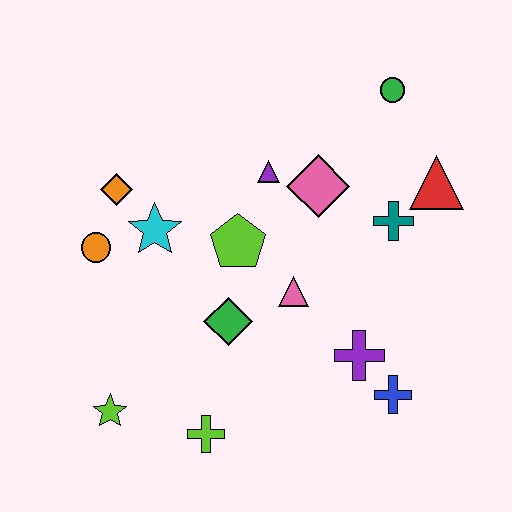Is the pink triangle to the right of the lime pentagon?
Yes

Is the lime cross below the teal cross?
Yes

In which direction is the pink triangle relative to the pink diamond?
The pink triangle is below the pink diamond.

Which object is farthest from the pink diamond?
The lime star is farthest from the pink diamond.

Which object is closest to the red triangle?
The teal cross is closest to the red triangle.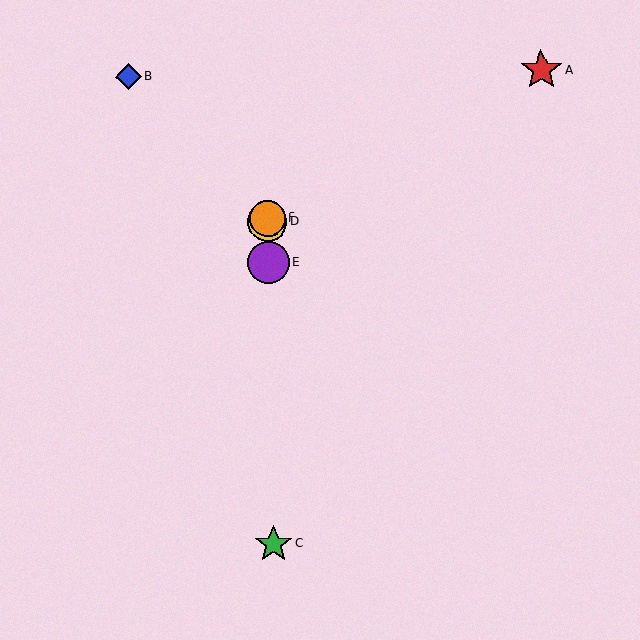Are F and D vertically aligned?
Yes, both are at x≈268.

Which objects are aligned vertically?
Objects C, D, E, F are aligned vertically.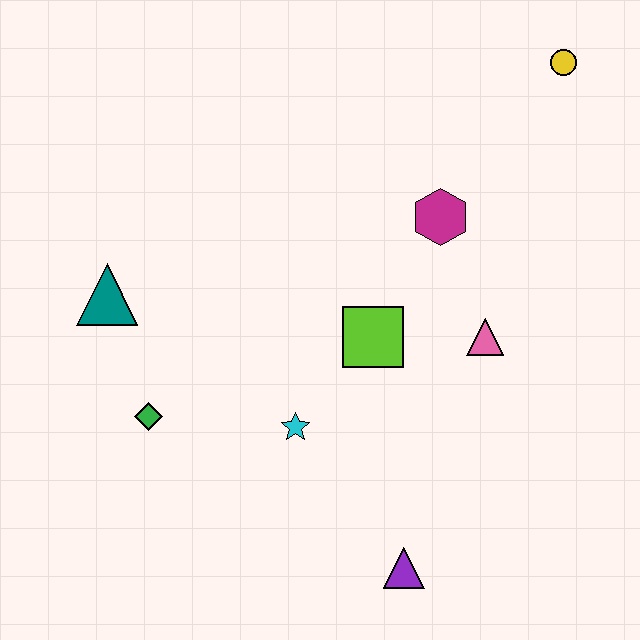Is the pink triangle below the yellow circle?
Yes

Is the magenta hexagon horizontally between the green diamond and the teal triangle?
No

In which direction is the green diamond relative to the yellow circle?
The green diamond is to the left of the yellow circle.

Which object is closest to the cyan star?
The lime square is closest to the cyan star.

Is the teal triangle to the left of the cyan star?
Yes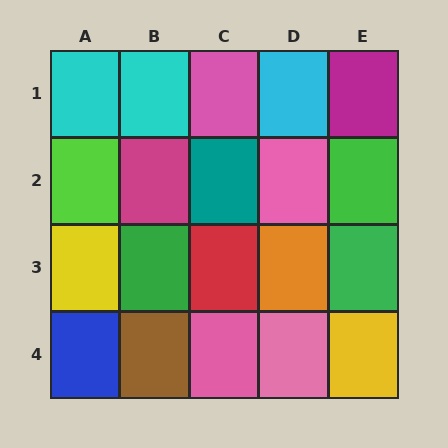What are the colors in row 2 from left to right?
Lime, magenta, teal, pink, green.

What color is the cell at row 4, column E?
Yellow.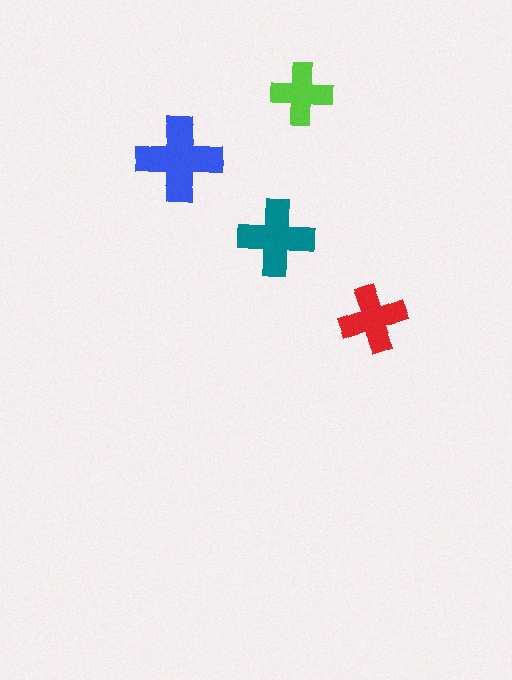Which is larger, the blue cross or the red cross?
The blue one.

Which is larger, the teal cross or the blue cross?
The blue one.